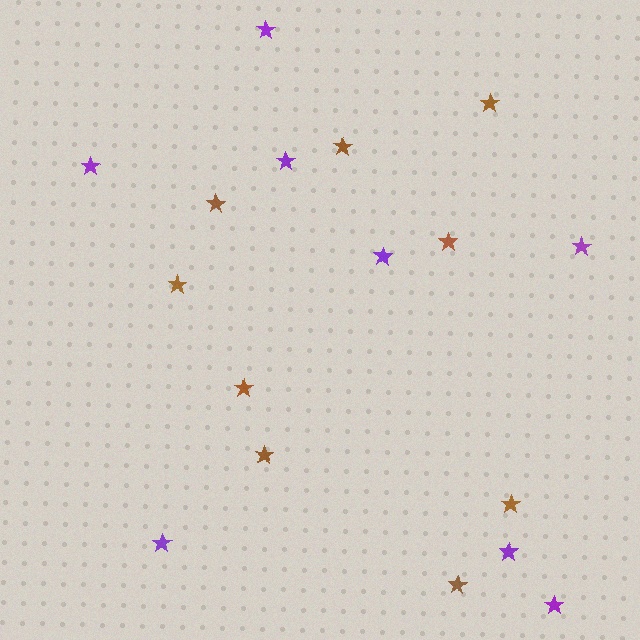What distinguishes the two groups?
There are 2 groups: one group of brown stars (9) and one group of purple stars (8).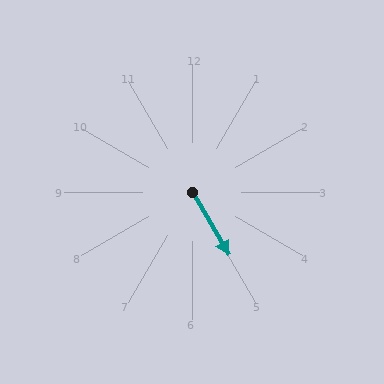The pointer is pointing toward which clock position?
Roughly 5 o'clock.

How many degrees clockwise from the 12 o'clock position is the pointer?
Approximately 150 degrees.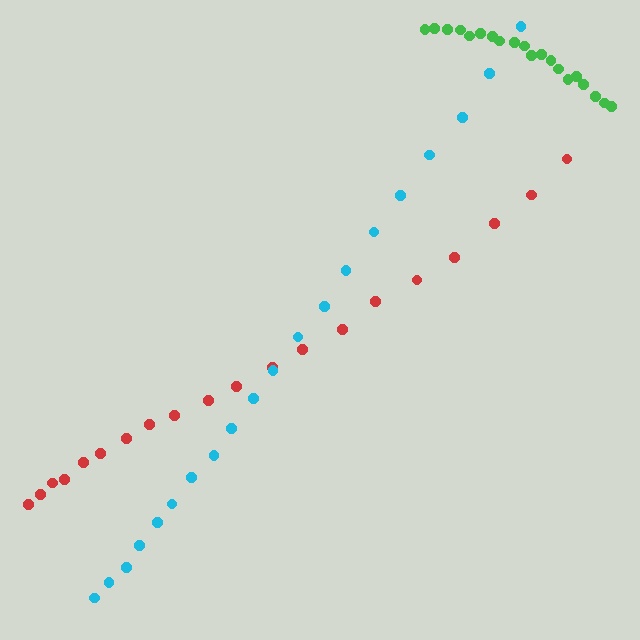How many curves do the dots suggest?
There are 3 distinct paths.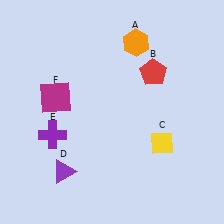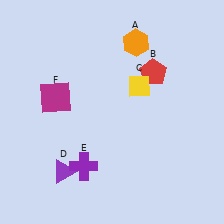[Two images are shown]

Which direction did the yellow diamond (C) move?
The yellow diamond (C) moved up.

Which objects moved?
The objects that moved are: the yellow diamond (C), the purple cross (E).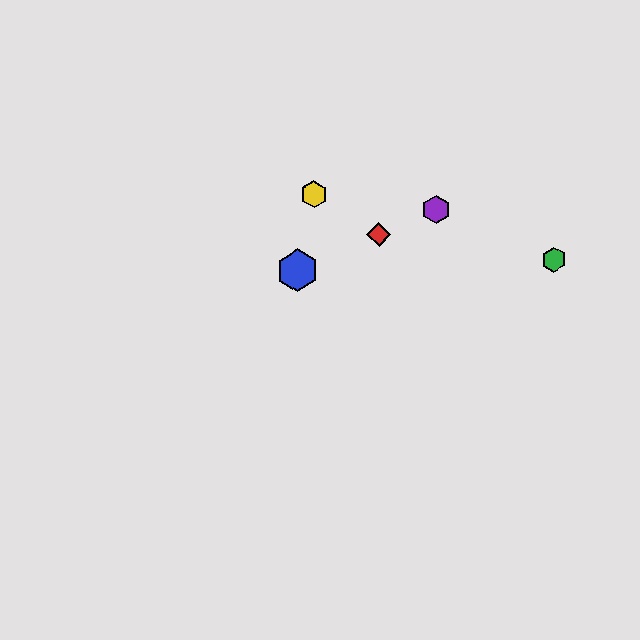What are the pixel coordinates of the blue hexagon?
The blue hexagon is at (297, 270).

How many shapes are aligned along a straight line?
3 shapes (the red diamond, the blue hexagon, the purple hexagon) are aligned along a straight line.